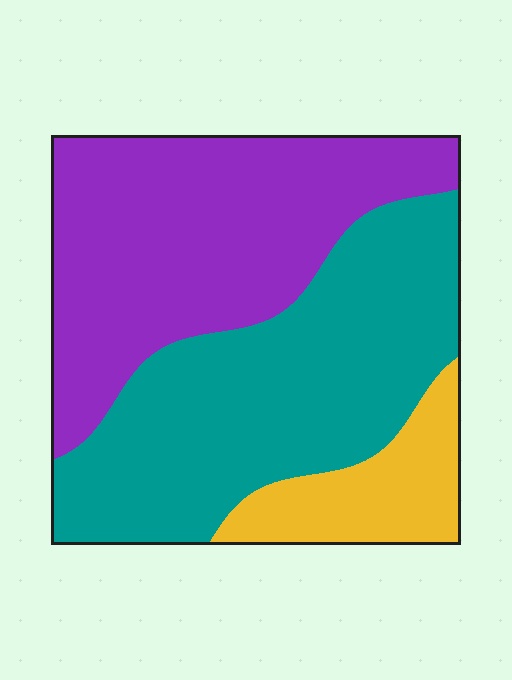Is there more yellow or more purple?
Purple.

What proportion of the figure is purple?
Purple takes up between a quarter and a half of the figure.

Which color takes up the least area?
Yellow, at roughly 15%.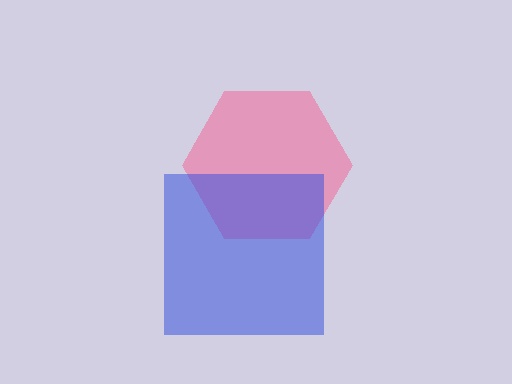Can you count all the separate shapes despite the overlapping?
Yes, there are 2 separate shapes.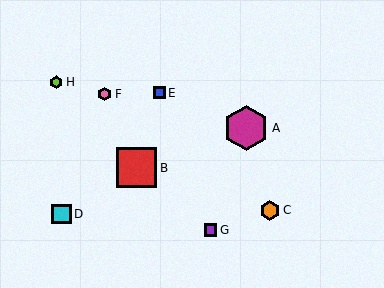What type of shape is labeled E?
Shape E is a blue square.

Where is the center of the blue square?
The center of the blue square is at (159, 93).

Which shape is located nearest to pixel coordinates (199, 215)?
The purple square (labeled G) at (210, 230) is nearest to that location.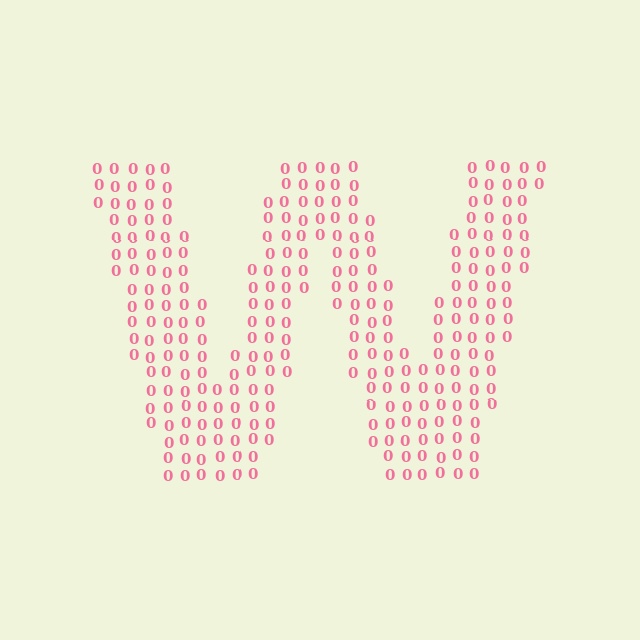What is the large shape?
The large shape is the letter W.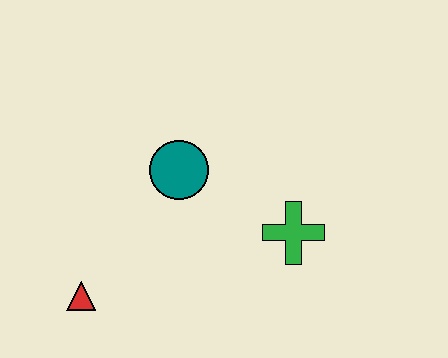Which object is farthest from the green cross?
The red triangle is farthest from the green cross.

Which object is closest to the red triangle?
The teal circle is closest to the red triangle.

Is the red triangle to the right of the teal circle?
No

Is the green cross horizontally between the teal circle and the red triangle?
No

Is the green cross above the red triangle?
Yes